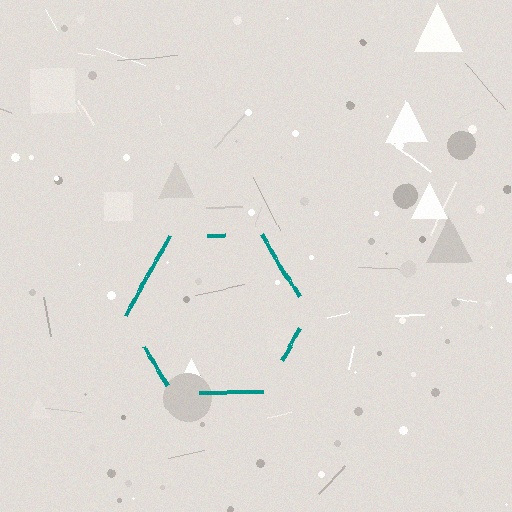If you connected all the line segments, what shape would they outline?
They would outline a hexagon.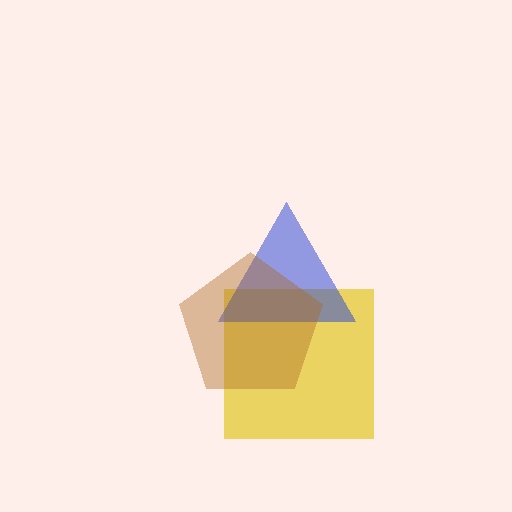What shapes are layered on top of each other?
The layered shapes are: a yellow square, a blue triangle, a brown pentagon.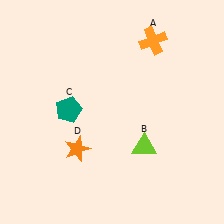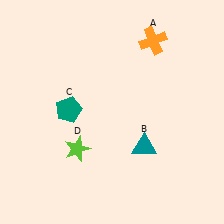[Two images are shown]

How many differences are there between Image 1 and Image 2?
There are 2 differences between the two images.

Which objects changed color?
B changed from lime to teal. D changed from orange to lime.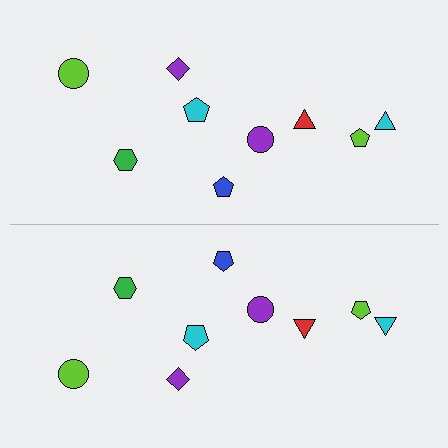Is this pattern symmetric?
Yes, this pattern has bilateral (reflection) symmetry.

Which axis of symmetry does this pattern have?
The pattern has a horizontal axis of symmetry running through the center of the image.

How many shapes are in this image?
There are 18 shapes in this image.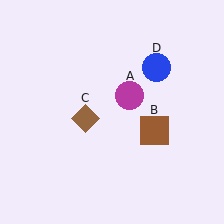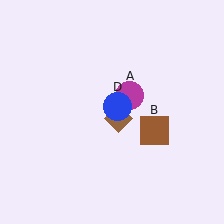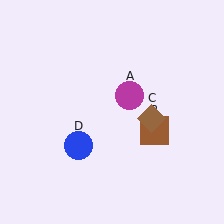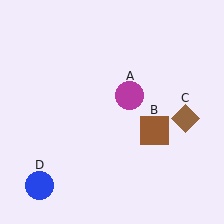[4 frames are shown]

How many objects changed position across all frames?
2 objects changed position: brown diamond (object C), blue circle (object D).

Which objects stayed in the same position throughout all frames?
Magenta circle (object A) and brown square (object B) remained stationary.